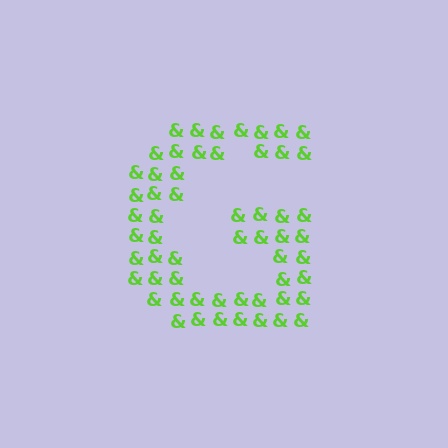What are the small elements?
The small elements are ampersands.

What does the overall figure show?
The overall figure shows the letter G.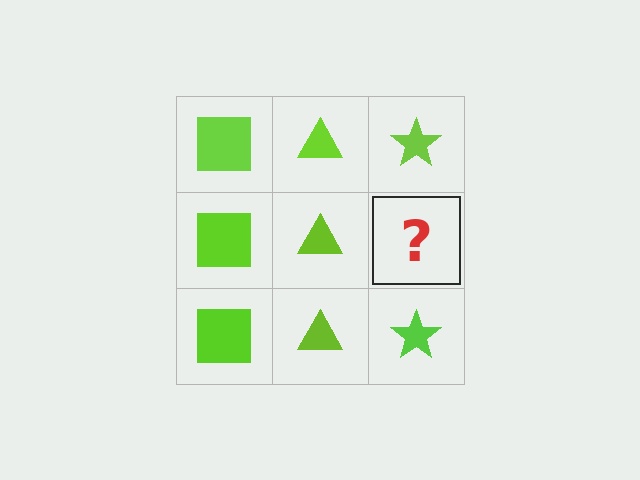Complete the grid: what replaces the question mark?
The question mark should be replaced with a lime star.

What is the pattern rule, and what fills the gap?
The rule is that each column has a consistent shape. The gap should be filled with a lime star.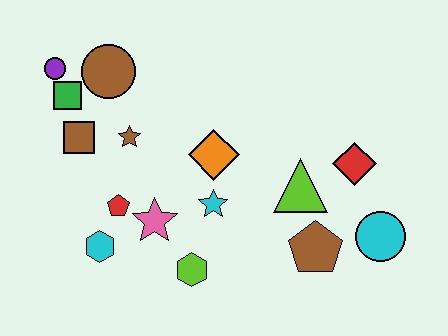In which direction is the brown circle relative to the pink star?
The brown circle is above the pink star.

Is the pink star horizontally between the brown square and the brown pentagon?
Yes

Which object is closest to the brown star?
The brown square is closest to the brown star.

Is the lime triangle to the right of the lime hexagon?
Yes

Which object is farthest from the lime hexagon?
The purple circle is farthest from the lime hexagon.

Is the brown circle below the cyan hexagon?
No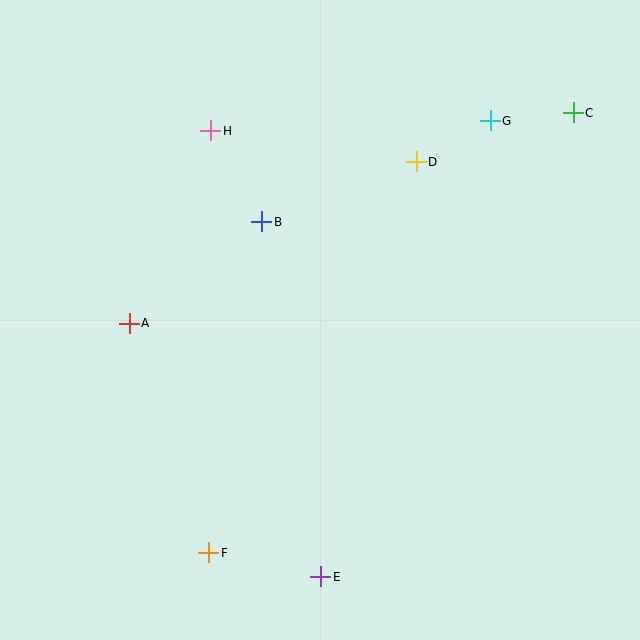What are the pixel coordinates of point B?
Point B is at (262, 222).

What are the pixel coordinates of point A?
Point A is at (129, 323).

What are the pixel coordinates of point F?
Point F is at (209, 553).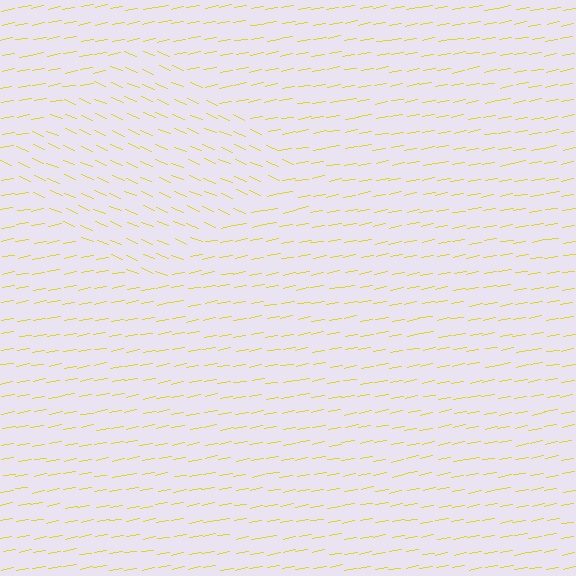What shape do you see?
I see a diamond.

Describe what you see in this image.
The image is filled with small yellow line segments. A diamond region in the image has lines oriented differently from the surrounding lines, creating a visible texture boundary.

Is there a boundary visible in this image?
Yes, there is a texture boundary formed by a change in line orientation.